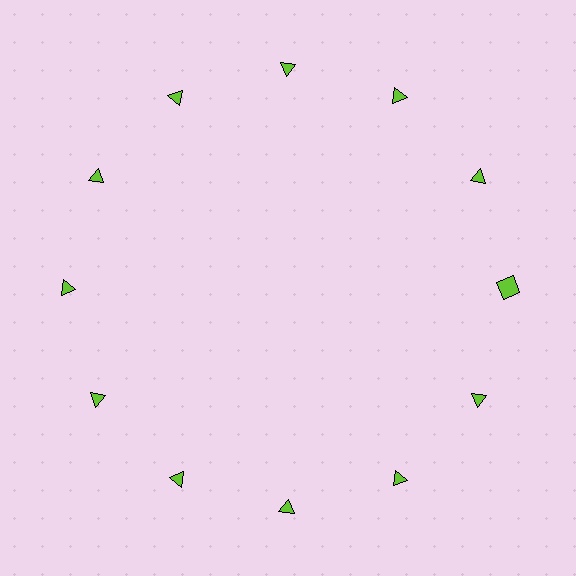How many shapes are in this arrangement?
There are 12 shapes arranged in a ring pattern.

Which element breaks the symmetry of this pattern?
The lime square at roughly the 3 o'clock position breaks the symmetry. All other shapes are lime triangles.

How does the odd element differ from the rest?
It has a different shape: square instead of triangle.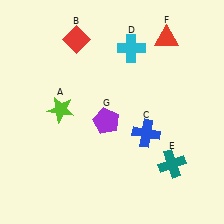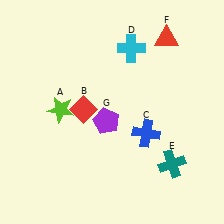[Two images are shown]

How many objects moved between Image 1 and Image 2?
1 object moved between the two images.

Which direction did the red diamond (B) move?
The red diamond (B) moved down.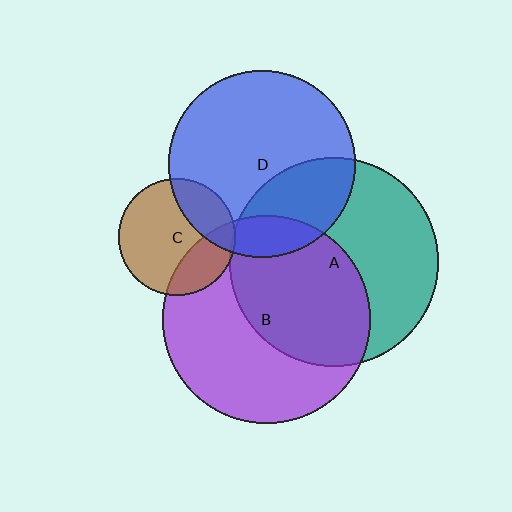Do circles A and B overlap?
Yes.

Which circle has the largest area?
Circle A (teal).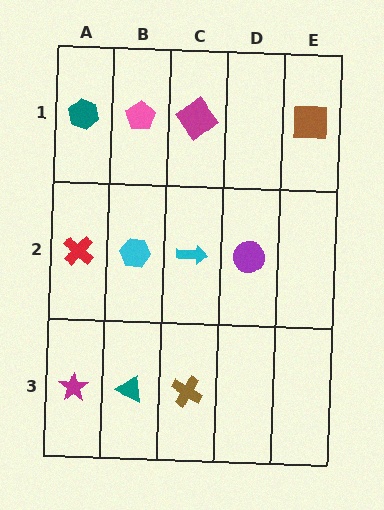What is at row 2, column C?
A cyan arrow.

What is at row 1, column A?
A teal hexagon.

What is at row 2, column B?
A cyan hexagon.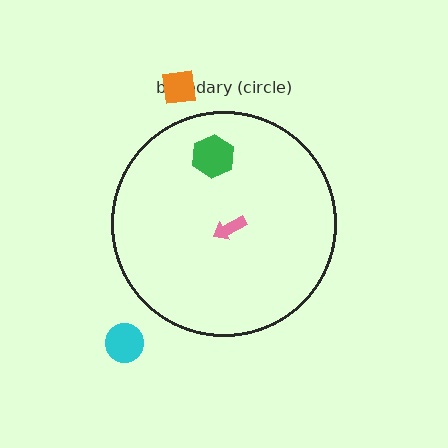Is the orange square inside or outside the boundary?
Outside.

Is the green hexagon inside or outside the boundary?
Inside.